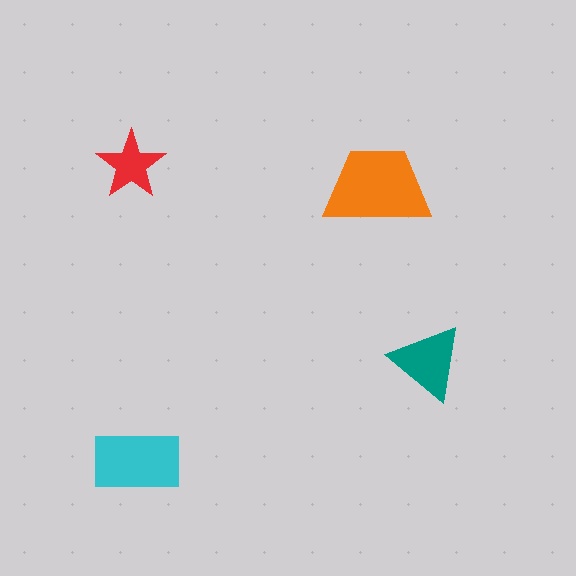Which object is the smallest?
The red star.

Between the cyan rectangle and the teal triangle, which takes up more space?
The cyan rectangle.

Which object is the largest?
The orange trapezoid.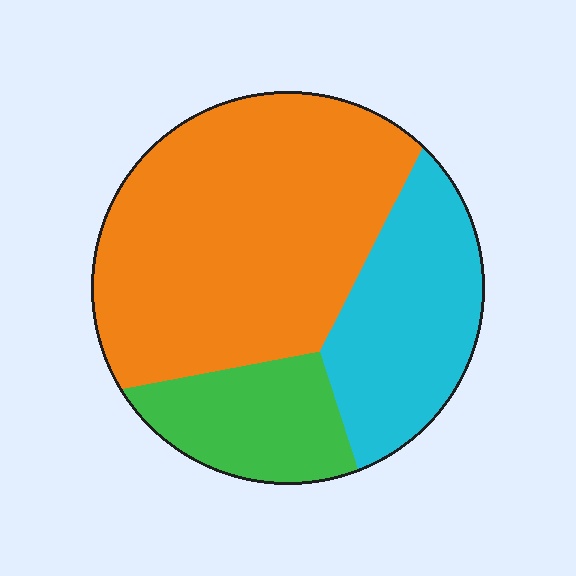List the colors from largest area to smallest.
From largest to smallest: orange, cyan, green.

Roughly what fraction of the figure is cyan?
Cyan covers roughly 25% of the figure.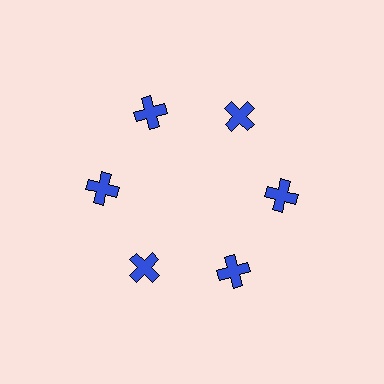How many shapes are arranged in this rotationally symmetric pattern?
There are 6 shapes, arranged in 6 groups of 1.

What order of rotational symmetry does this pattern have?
This pattern has 6-fold rotational symmetry.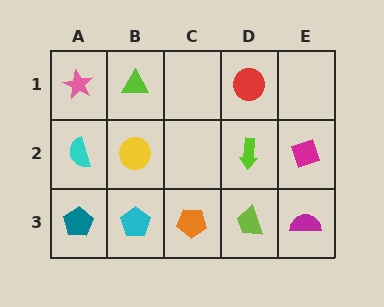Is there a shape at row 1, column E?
No, that cell is empty.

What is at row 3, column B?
A cyan pentagon.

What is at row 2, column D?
A lime arrow.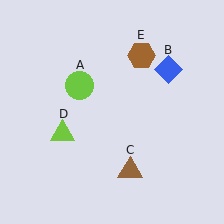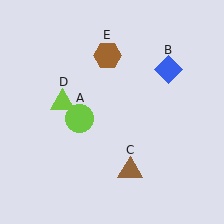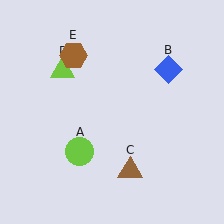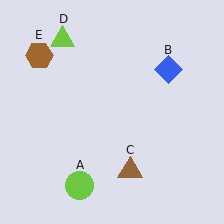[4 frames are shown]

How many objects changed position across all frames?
3 objects changed position: lime circle (object A), lime triangle (object D), brown hexagon (object E).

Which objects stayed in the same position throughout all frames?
Blue diamond (object B) and brown triangle (object C) remained stationary.